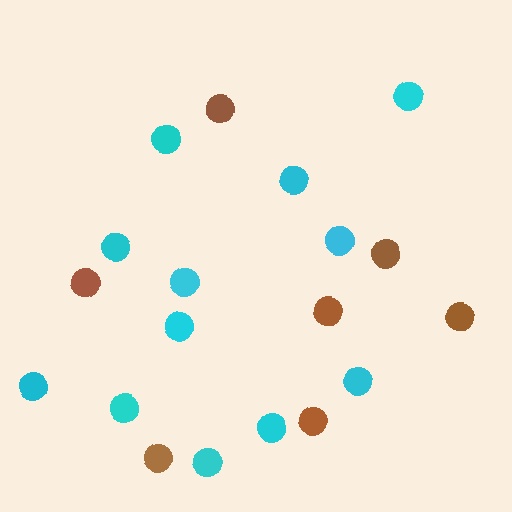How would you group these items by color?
There are 2 groups: one group of cyan circles (12) and one group of brown circles (7).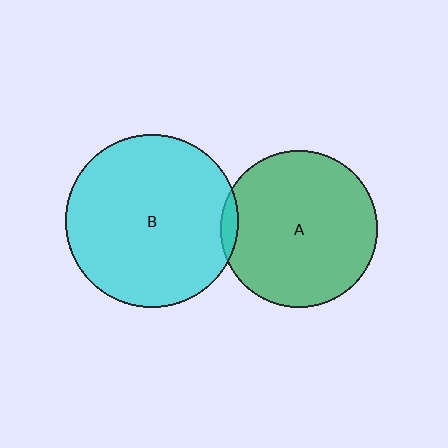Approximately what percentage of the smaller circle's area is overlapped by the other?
Approximately 5%.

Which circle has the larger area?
Circle B (cyan).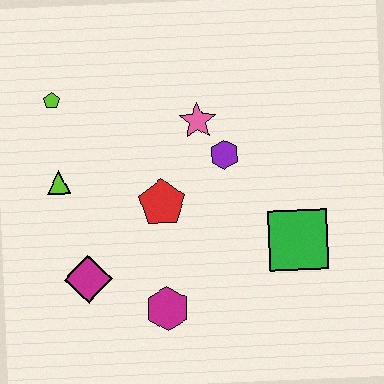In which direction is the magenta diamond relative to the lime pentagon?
The magenta diamond is below the lime pentagon.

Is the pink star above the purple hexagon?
Yes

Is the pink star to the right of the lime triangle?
Yes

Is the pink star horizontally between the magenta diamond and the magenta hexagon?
No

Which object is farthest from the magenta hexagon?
The lime pentagon is farthest from the magenta hexagon.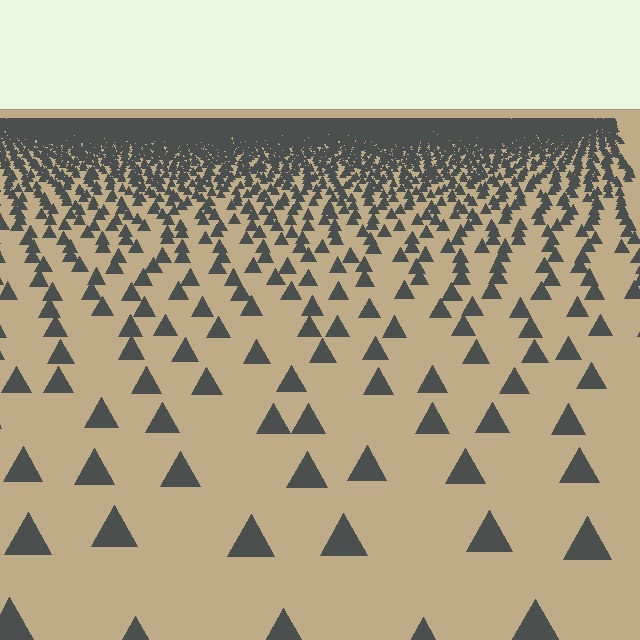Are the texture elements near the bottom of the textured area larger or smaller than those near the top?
Larger. Near the bottom, elements are closer to the viewer and appear at a bigger on-screen size.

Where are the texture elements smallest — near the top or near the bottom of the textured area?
Near the top.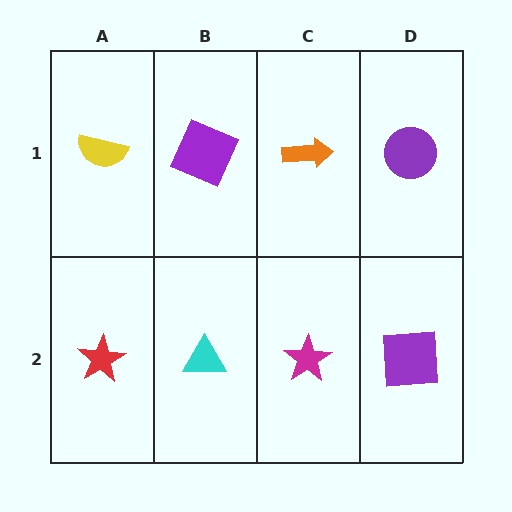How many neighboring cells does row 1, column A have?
2.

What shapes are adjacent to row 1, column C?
A magenta star (row 2, column C), a purple square (row 1, column B), a purple circle (row 1, column D).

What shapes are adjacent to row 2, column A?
A yellow semicircle (row 1, column A), a cyan triangle (row 2, column B).